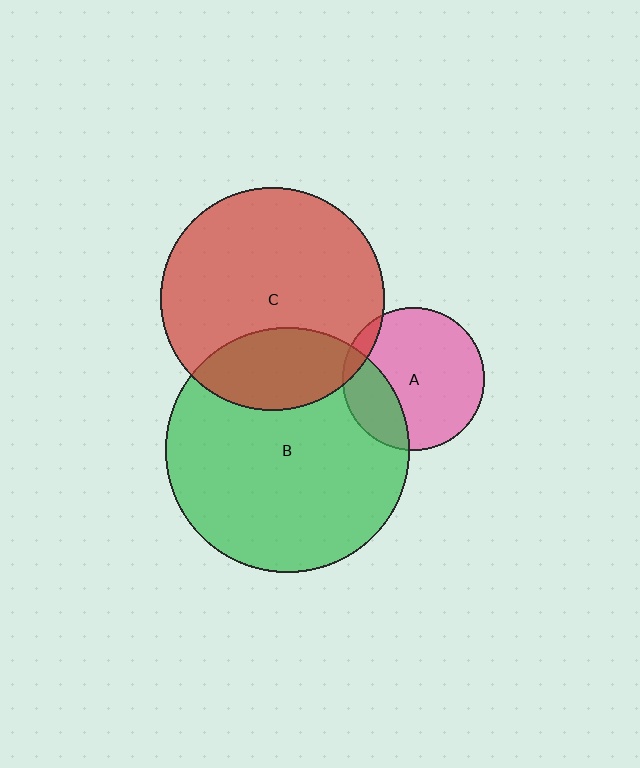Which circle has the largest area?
Circle B (green).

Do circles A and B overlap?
Yes.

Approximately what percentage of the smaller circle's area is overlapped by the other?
Approximately 25%.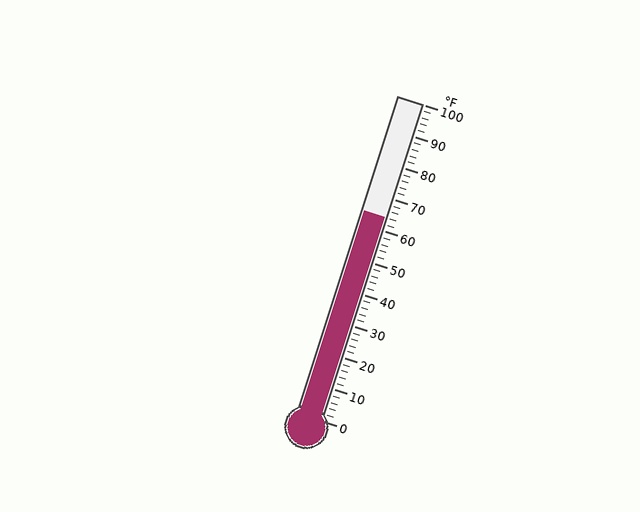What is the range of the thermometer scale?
The thermometer scale ranges from 0°F to 100°F.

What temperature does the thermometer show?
The thermometer shows approximately 64°F.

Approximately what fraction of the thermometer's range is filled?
The thermometer is filled to approximately 65% of its range.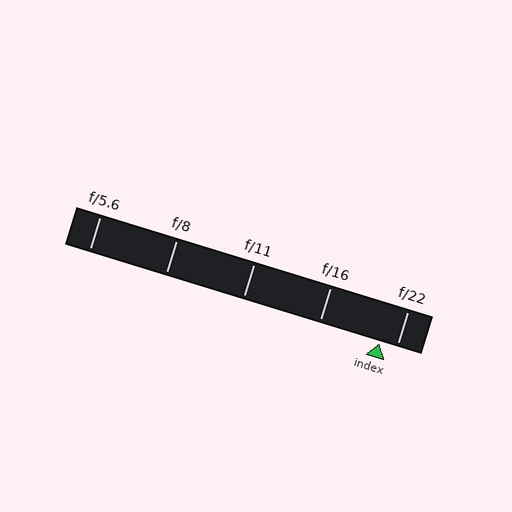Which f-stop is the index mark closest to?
The index mark is closest to f/22.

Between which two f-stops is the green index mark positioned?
The index mark is between f/16 and f/22.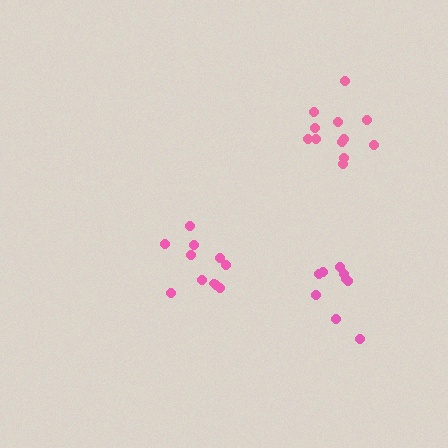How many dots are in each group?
Group 1: 11 dots, Group 2: 9 dots, Group 3: 12 dots (32 total).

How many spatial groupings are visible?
There are 3 spatial groupings.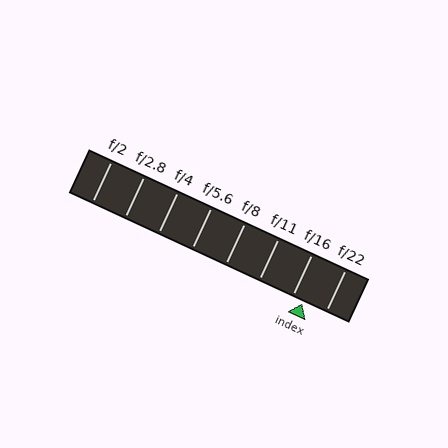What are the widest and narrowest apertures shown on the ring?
The widest aperture shown is f/2 and the narrowest is f/22.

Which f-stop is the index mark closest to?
The index mark is closest to f/16.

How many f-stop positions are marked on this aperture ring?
There are 8 f-stop positions marked.